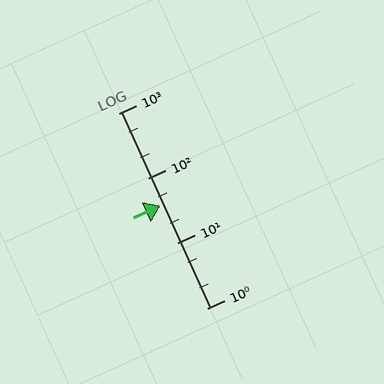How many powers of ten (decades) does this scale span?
The scale spans 3 decades, from 1 to 1000.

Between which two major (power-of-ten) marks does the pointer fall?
The pointer is between 10 and 100.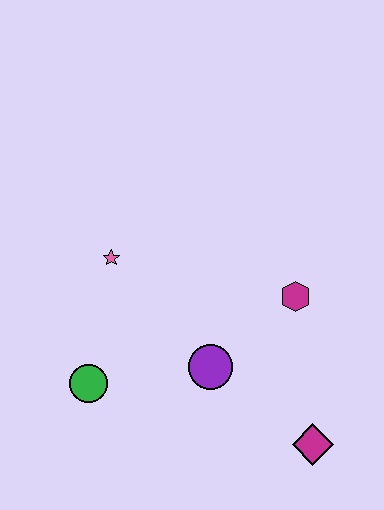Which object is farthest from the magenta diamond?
The pink star is farthest from the magenta diamond.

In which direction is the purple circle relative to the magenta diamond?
The purple circle is to the left of the magenta diamond.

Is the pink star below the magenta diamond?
No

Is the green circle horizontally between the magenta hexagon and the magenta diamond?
No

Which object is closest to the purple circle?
The magenta hexagon is closest to the purple circle.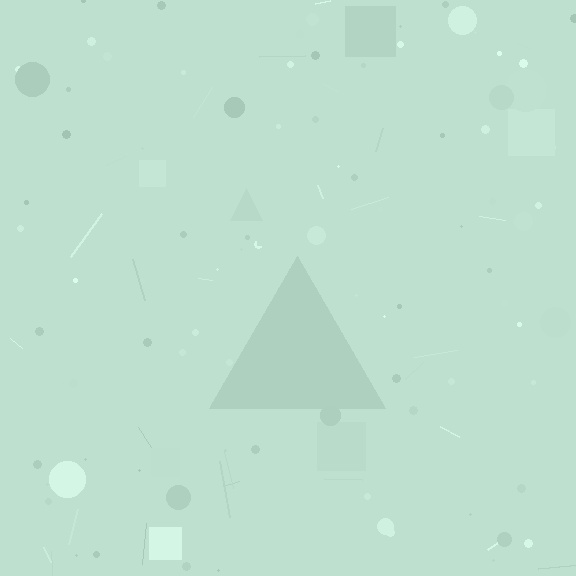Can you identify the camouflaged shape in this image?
The camouflaged shape is a triangle.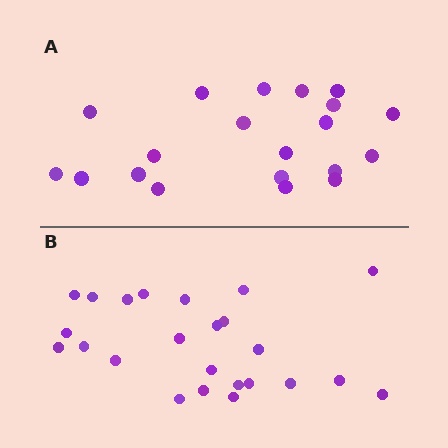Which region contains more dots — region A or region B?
Region B (the bottom region) has more dots.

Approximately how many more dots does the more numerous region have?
Region B has about 4 more dots than region A.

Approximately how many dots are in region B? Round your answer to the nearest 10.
About 20 dots. (The exact count is 24, which rounds to 20.)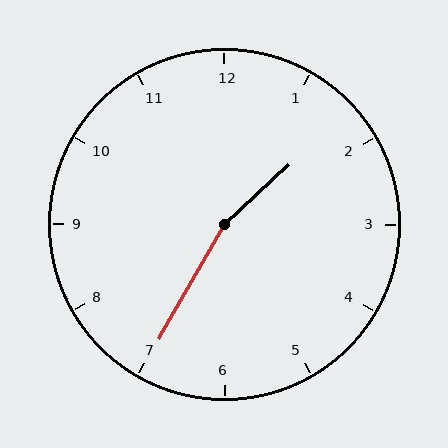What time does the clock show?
1:35.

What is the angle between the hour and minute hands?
Approximately 162 degrees.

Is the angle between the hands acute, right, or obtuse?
It is obtuse.